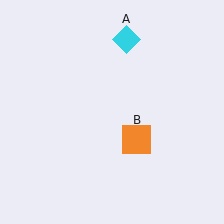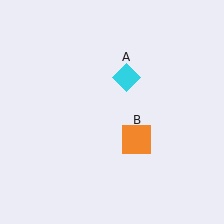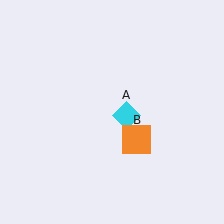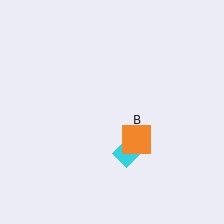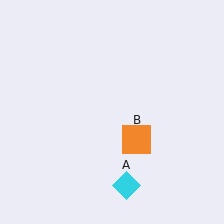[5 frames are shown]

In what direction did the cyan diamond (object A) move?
The cyan diamond (object A) moved down.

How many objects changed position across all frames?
1 object changed position: cyan diamond (object A).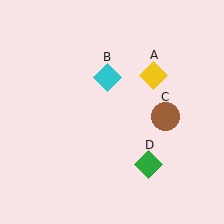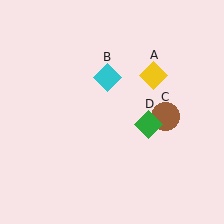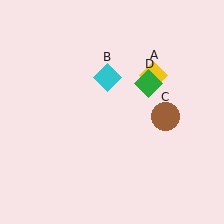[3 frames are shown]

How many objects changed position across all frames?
1 object changed position: green diamond (object D).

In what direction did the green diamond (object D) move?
The green diamond (object D) moved up.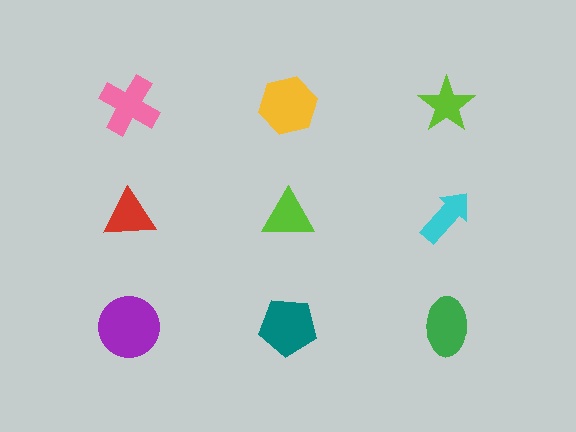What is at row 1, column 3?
A lime star.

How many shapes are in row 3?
3 shapes.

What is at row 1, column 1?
A pink cross.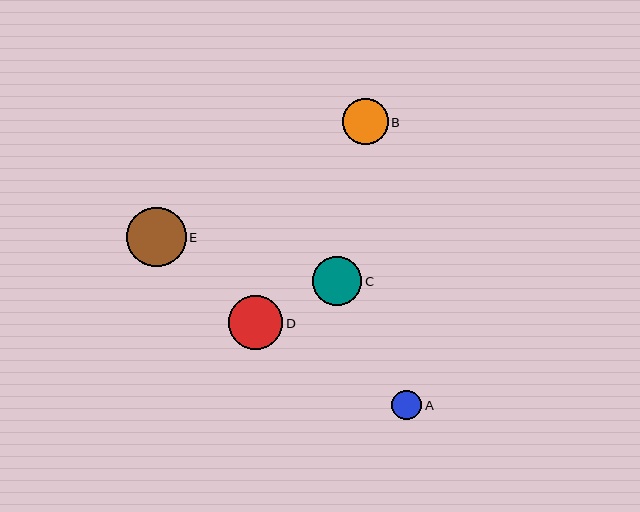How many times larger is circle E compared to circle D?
Circle E is approximately 1.1 times the size of circle D.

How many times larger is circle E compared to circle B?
Circle E is approximately 1.3 times the size of circle B.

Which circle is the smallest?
Circle A is the smallest with a size of approximately 30 pixels.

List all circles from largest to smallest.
From largest to smallest: E, D, C, B, A.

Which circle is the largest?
Circle E is the largest with a size of approximately 60 pixels.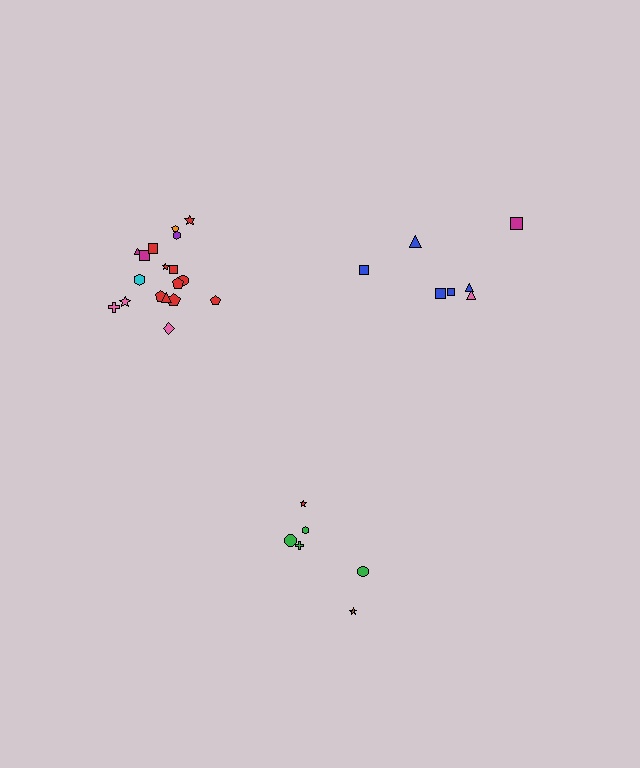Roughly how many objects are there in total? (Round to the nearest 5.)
Roughly 30 objects in total.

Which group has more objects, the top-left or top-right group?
The top-left group.